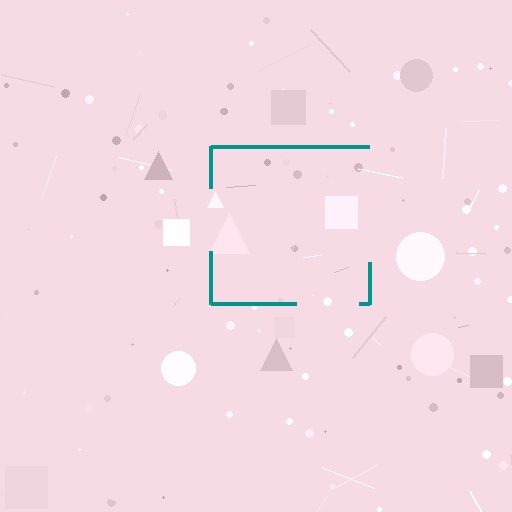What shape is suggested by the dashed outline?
The dashed outline suggests a square.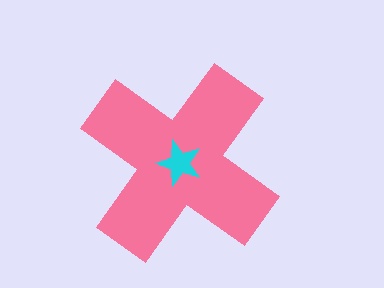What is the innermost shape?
The cyan star.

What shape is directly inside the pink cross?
The cyan star.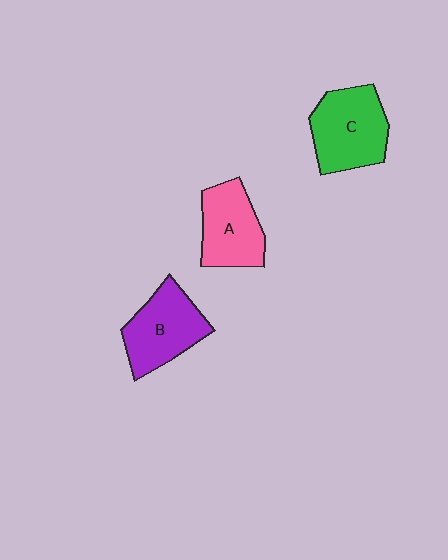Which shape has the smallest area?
Shape A (pink).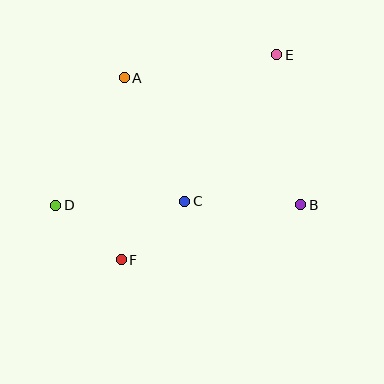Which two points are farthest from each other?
Points D and E are farthest from each other.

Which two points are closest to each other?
Points D and F are closest to each other.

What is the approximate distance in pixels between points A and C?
The distance between A and C is approximately 138 pixels.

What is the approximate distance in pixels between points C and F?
The distance between C and F is approximately 86 pixels.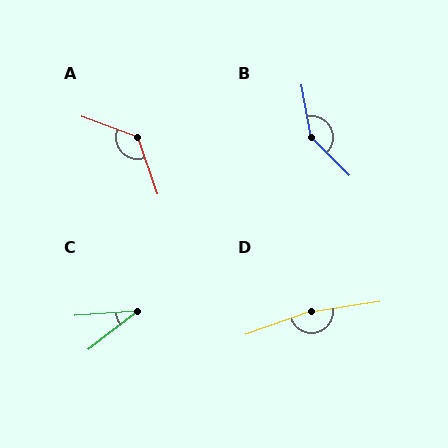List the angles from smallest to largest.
C (34°), A (129°), B (146°), D (170°).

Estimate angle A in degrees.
Approximately 129 degrees.